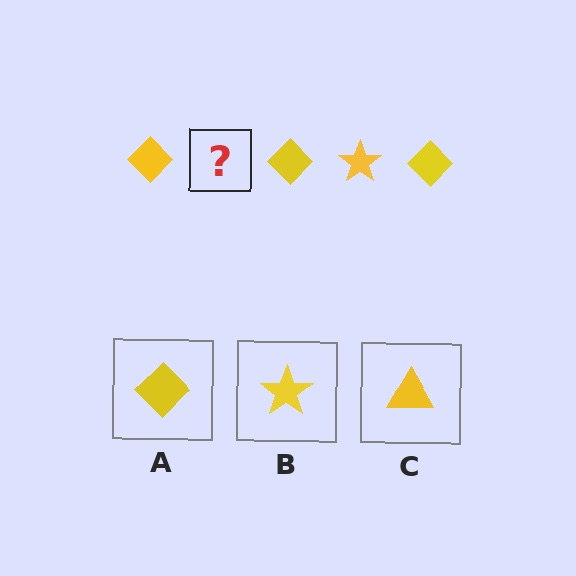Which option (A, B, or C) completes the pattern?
B.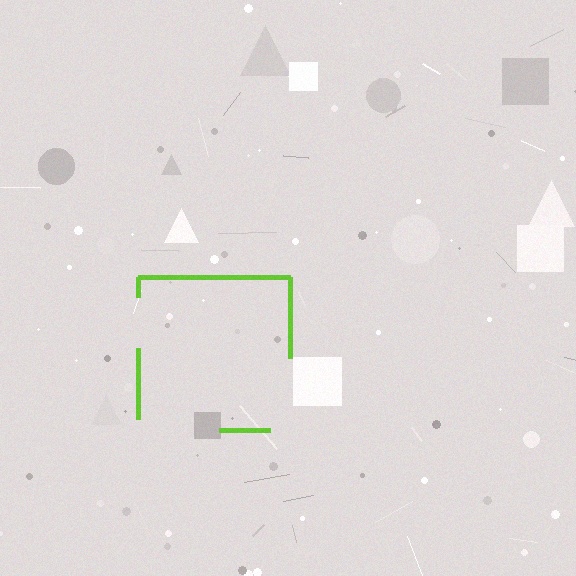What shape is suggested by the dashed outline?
The dashed outline suggests a square.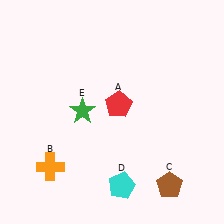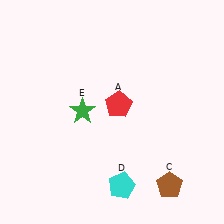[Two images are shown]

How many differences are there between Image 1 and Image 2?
There is 1 difference between the two images.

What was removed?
The orange cross (B) was removed in Image 2.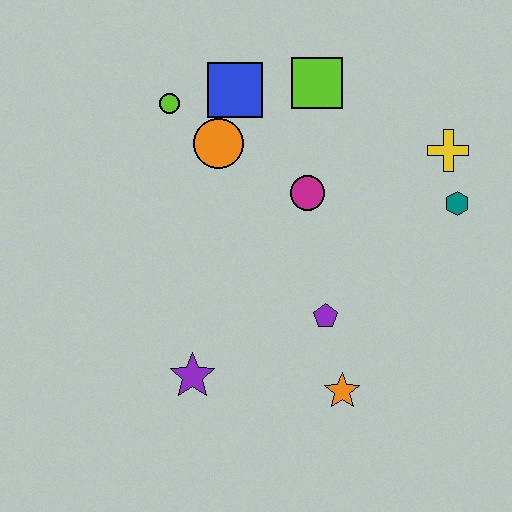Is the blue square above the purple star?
Yes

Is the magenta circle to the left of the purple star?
No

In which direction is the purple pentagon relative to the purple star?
The purple pentagon is to the right of the purple star.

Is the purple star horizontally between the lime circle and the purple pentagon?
Yes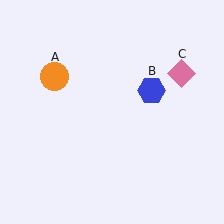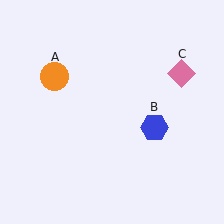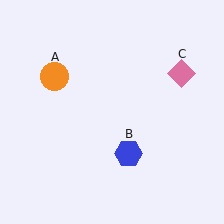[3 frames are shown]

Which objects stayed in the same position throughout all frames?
Orange circle (object A) and pink diamond (object C) remained stationary.